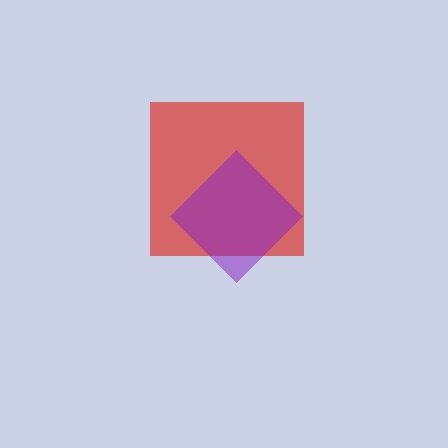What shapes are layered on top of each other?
The layered shapes are: a red square, a purple diamond.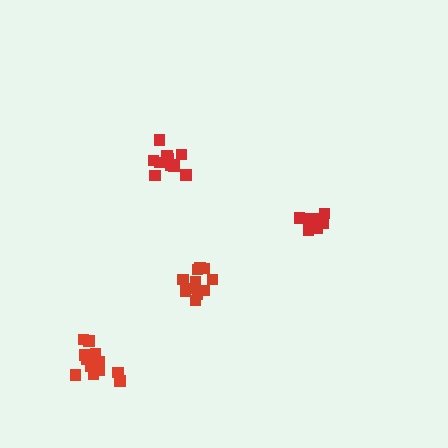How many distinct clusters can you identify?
There are 4 distinct clusters.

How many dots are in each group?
Group 1: 8 dots, Group 2: 13 dots, Group 3: 12 dots, Group 4: 11 dots (44 total).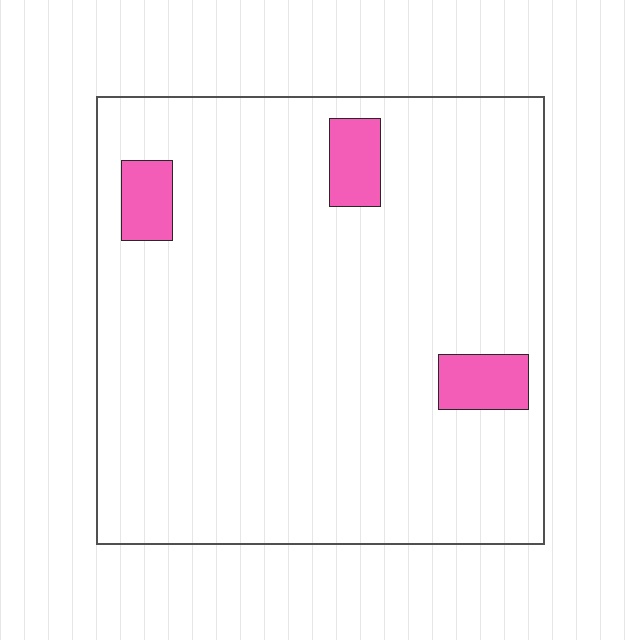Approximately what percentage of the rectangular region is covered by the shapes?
Approximately 5%.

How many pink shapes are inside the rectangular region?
3.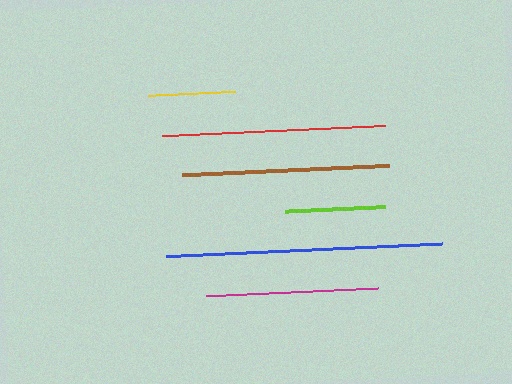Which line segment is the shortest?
The yellow line is the shortest at approximately 88 pixels.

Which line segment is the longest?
The blue line is the longest at approximately 276 pixels.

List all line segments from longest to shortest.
From longest to shortest: blue, red, brown, magenta, lime, yellow.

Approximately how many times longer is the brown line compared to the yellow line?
The brown line is approximately 2.3 times the length of the yellow line.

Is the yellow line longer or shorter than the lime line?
The lime line is longer than the yellow line.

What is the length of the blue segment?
The blue segment is approximately 276 pixels long.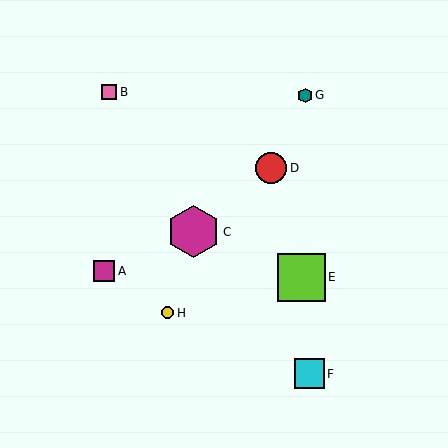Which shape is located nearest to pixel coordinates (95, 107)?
The pink square (labeled B) at (109, 92) is nearest to that location.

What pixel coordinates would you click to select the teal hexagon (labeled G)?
Click at (305, 95) to select the teal hexagon G.